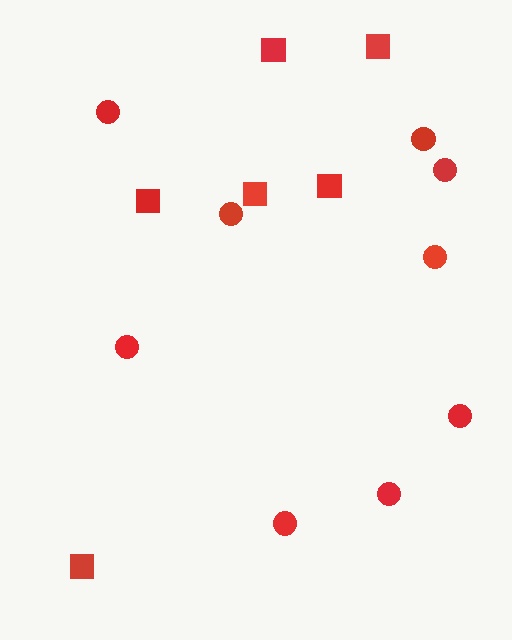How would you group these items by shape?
There are 2 groups: one group of circles (9) and one group of squares (6).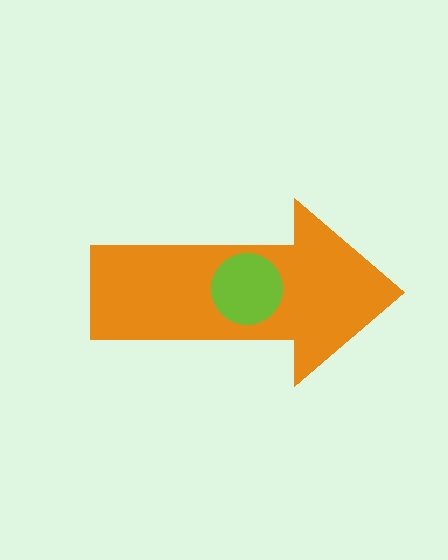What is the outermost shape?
The orange arrow.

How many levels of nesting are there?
2.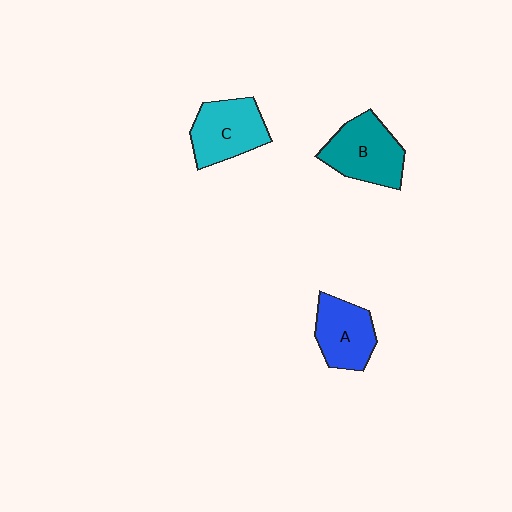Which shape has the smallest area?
Shape A (blue).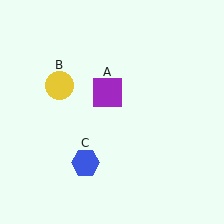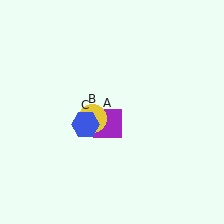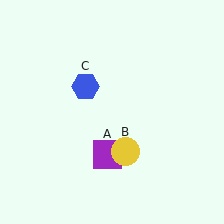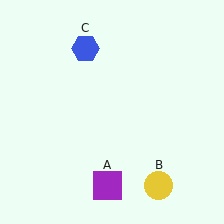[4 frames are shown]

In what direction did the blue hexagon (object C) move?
The blue hexagon (object C) moved up.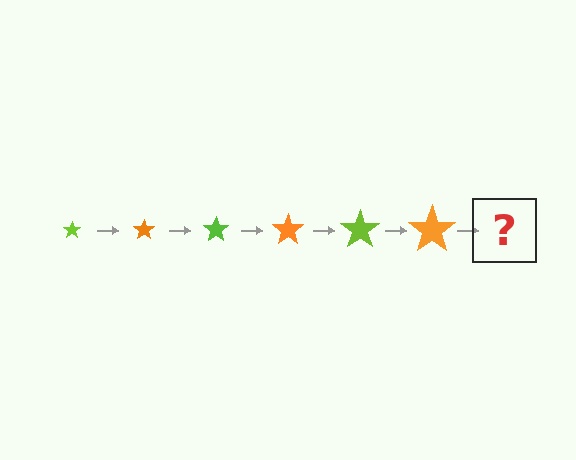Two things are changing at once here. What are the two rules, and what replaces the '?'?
The two rules are that the star grows larger each step and the color cycles through lime and orange. The '?' should be a lime star, larger than the previous one.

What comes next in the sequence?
The next element should be a lime star, larger than the previous one.